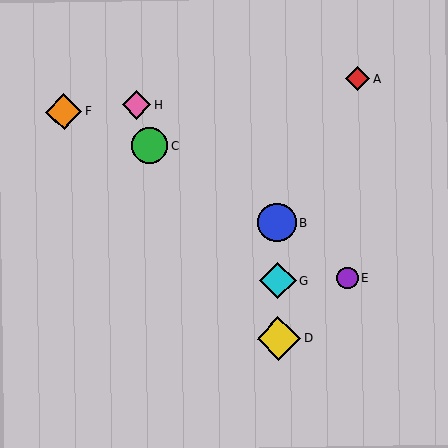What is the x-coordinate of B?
Object B is at x≈277.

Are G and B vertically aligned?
Yes, both are at x≈278.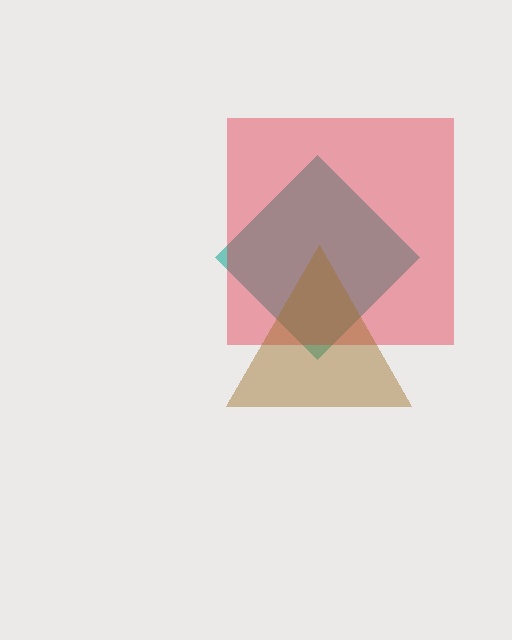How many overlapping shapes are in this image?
There are 3 overlapping shapes in the image.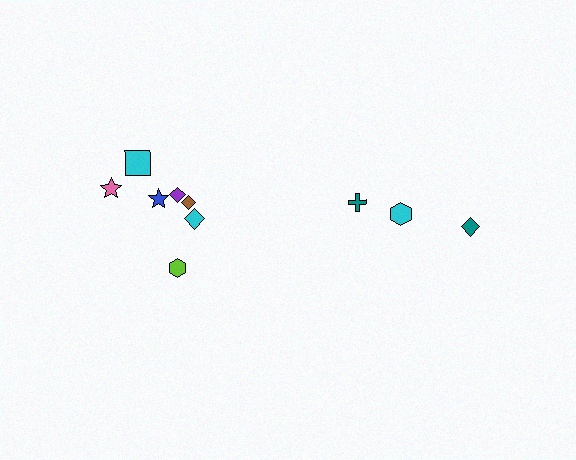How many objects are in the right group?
There are 3 objects.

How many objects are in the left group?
There are 7 objects.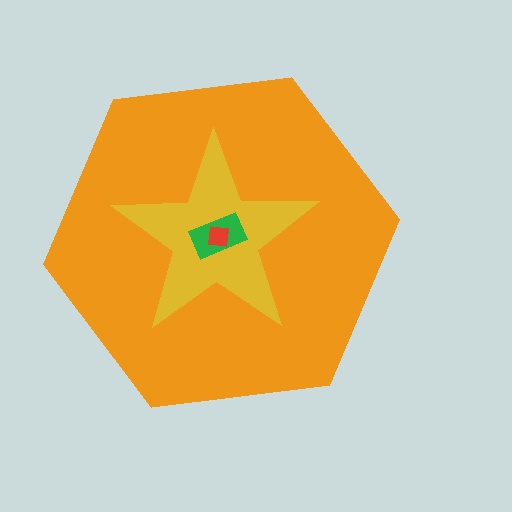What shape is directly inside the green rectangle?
The red square.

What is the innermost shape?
The red square.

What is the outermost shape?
The orange hexagon.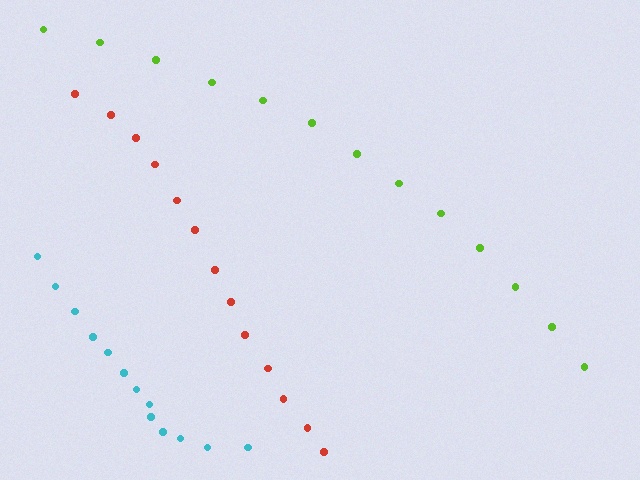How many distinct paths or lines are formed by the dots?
There are 3 distinct paths.